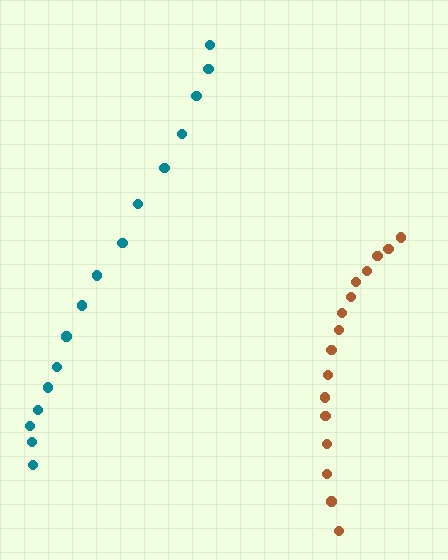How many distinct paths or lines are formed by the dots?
There are 2 distinct paths.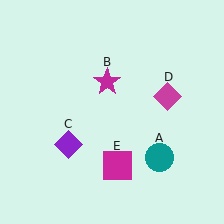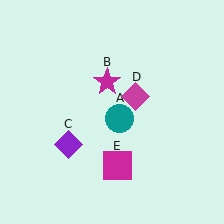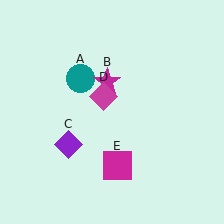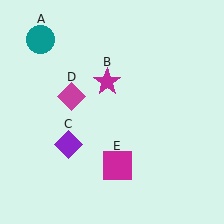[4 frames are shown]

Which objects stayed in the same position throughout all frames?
Magenta star (object B) and purple diamond (object C) and magenta square (object E) remained stationary.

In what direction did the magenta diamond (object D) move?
The magenta diamond (object D) moved left.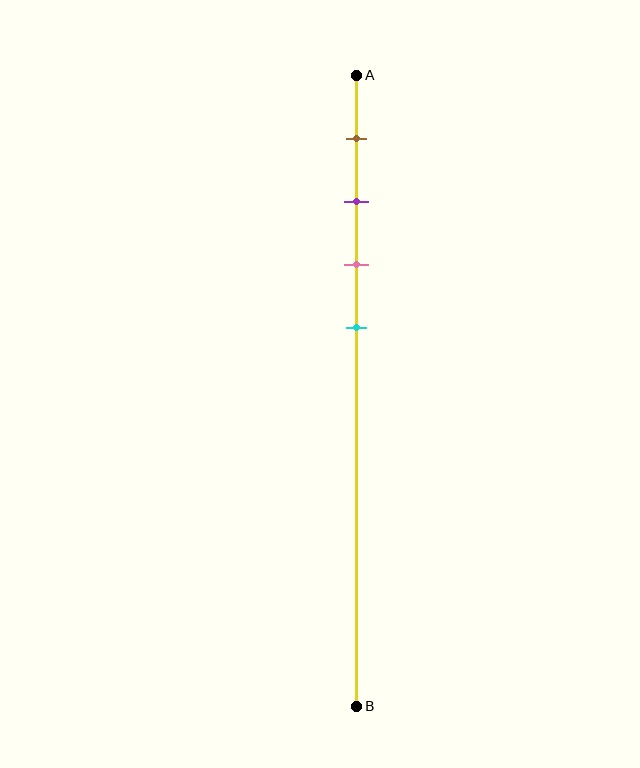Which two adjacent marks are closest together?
The purple and pink marks are the closest adjacent pair.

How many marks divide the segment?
There are 4 marks dividing the segment.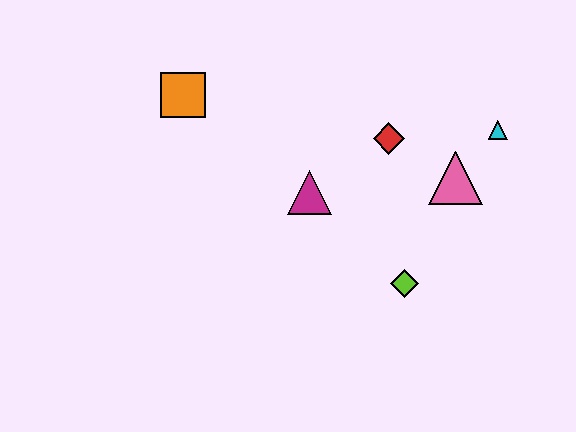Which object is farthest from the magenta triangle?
The cyan triangle is farthest from the magenta triangle.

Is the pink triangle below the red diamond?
Yes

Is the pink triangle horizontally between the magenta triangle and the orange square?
No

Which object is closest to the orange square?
The magenta triangle is closest to the orange square.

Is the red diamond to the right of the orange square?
Yes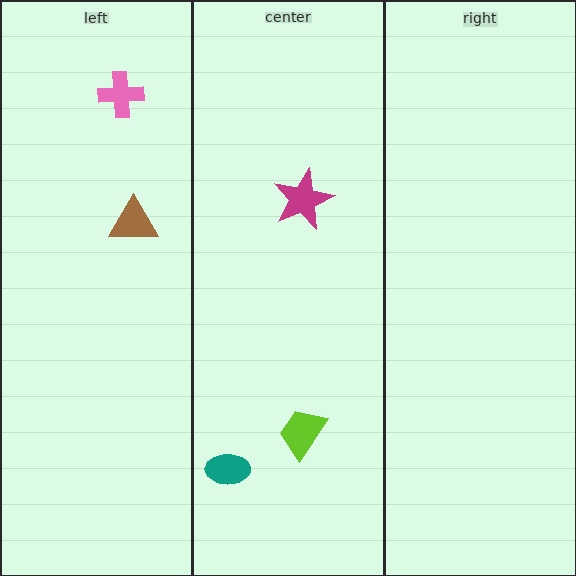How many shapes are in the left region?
2.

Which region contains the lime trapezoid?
The center region.